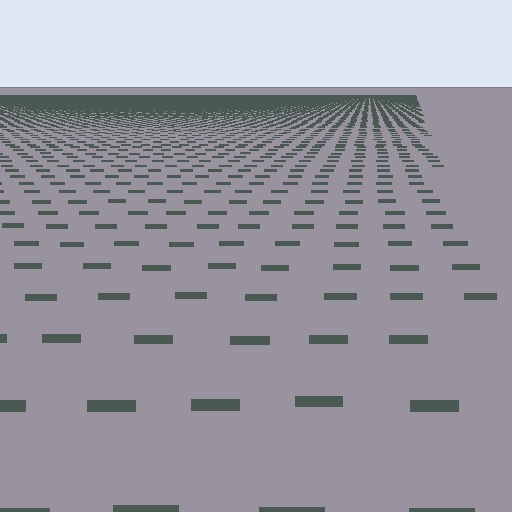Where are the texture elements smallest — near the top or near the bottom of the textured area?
Near the top.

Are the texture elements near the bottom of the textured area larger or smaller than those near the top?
Larger. Near the bottom, elements are closer to the viewer and appear at a bigger on-screen size.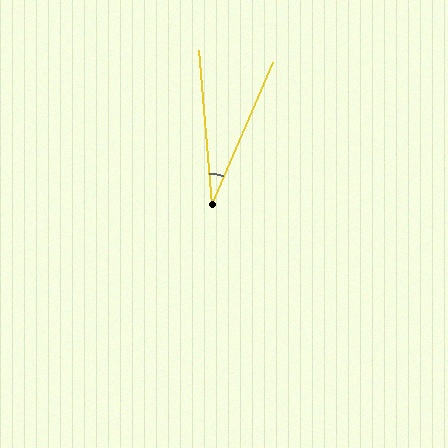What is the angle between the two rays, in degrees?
Approximately 28 degrees.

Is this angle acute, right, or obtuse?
It is acute.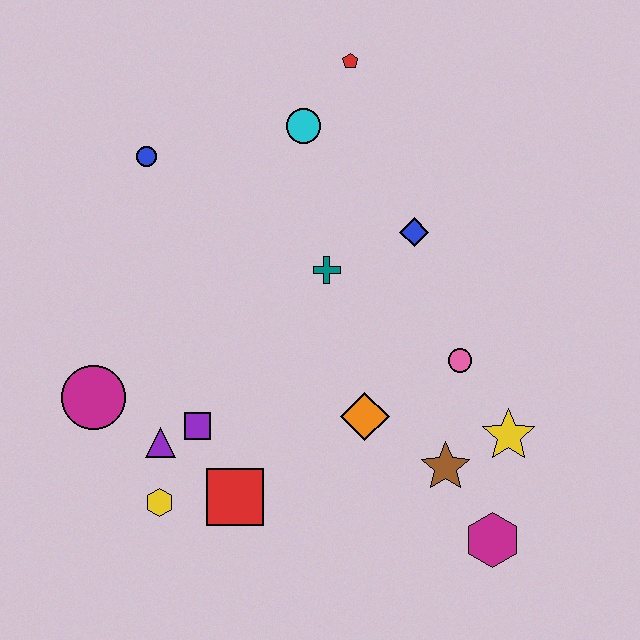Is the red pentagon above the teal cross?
Yes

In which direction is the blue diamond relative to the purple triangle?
The blue diamond is to the right of the purple triangle.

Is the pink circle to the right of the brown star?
Yes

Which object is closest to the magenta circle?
The purple triangle is closest to the magenta circle.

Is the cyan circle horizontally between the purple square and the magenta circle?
No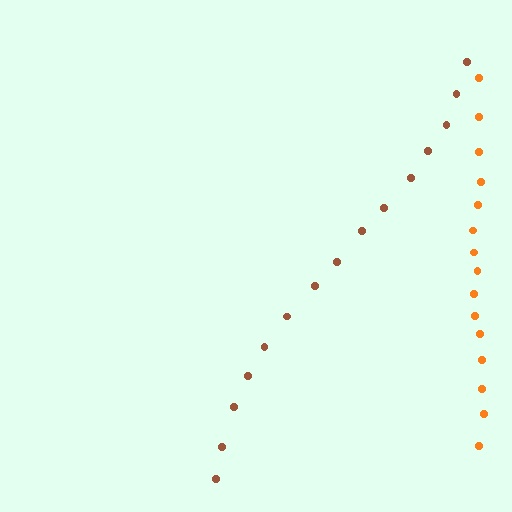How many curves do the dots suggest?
There are 2 distinct paths.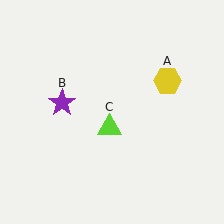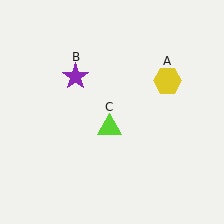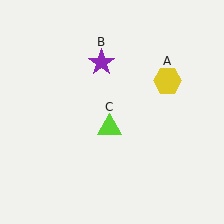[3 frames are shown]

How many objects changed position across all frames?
1 object changed position: purple star (object B).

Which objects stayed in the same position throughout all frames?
Yellow hexagon (object A) and lime triangle (object C) remained stationary.